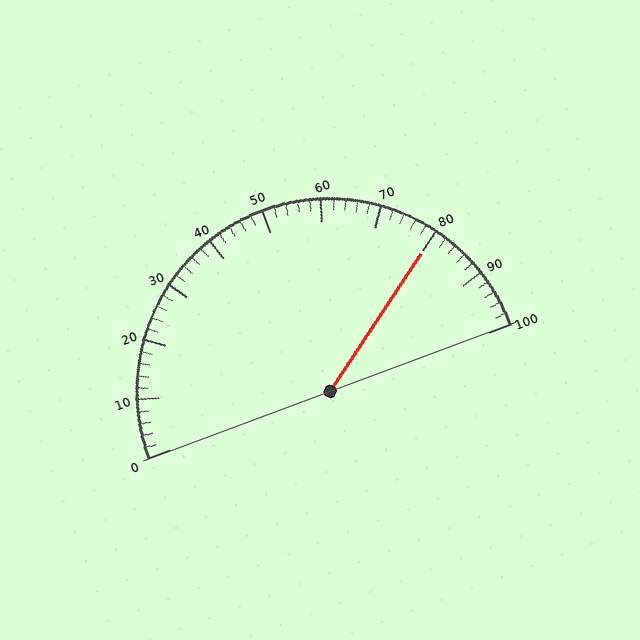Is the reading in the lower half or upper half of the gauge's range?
The reading is in the upper half of the range (0 to 100).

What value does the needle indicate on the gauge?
The needle indicates approximately 80.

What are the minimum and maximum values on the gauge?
The gauge ranges from 0 to 100.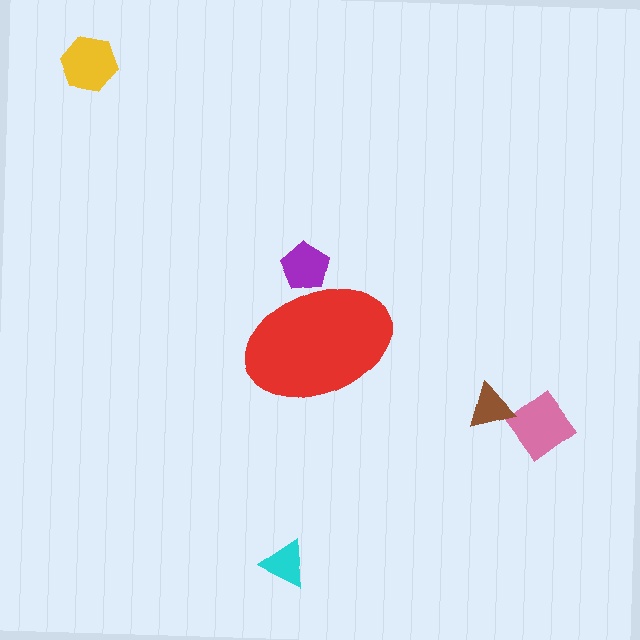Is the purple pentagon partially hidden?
Yes, the purple pentagon is partially hidden behind the red ellipse.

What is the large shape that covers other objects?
A red ellipse.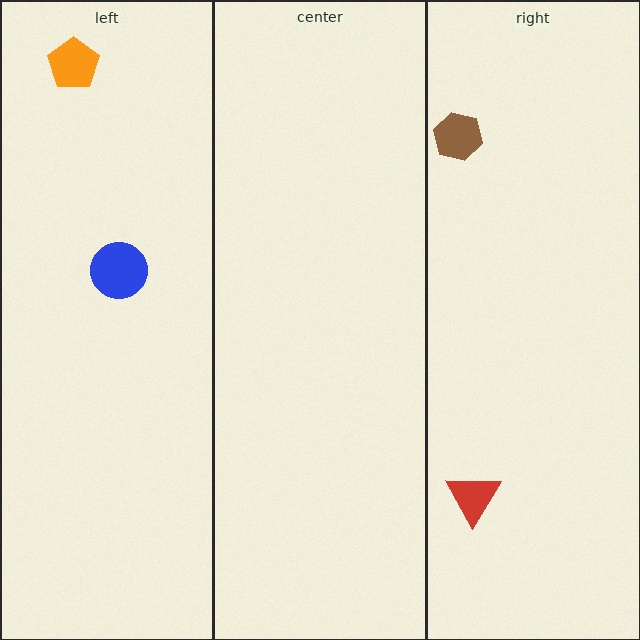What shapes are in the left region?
The blue circle, the orange pentagon.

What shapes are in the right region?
The red triangle, the brown hexagon.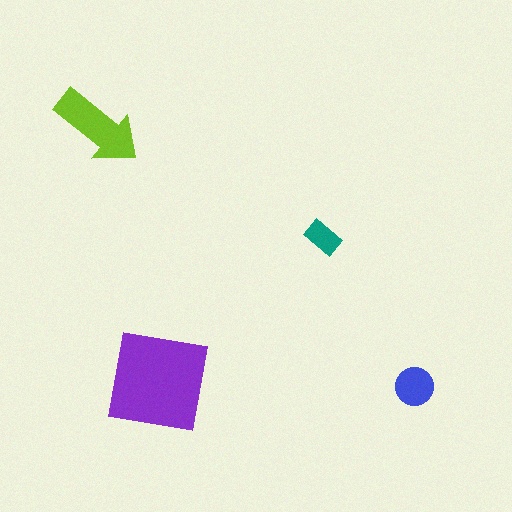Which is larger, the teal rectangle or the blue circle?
The blue circle.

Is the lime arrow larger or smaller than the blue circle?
Larger.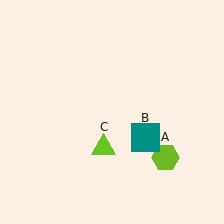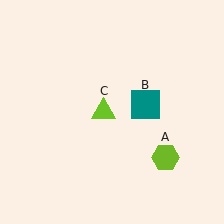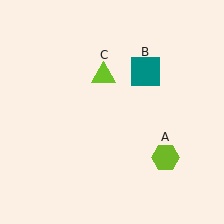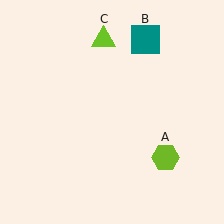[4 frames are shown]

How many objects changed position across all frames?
2 objects changed position: teal square (object B), lime triangle (object C).